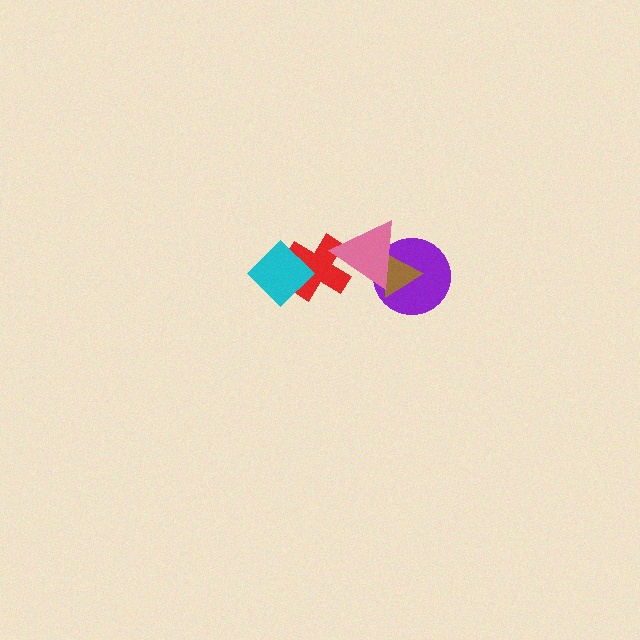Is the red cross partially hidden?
Yes, it is partially covered by another shape.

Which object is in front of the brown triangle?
The pink triangle is in front of the brown triangle.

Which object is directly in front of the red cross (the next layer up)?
The cyan diamond is directly in front of the red cross.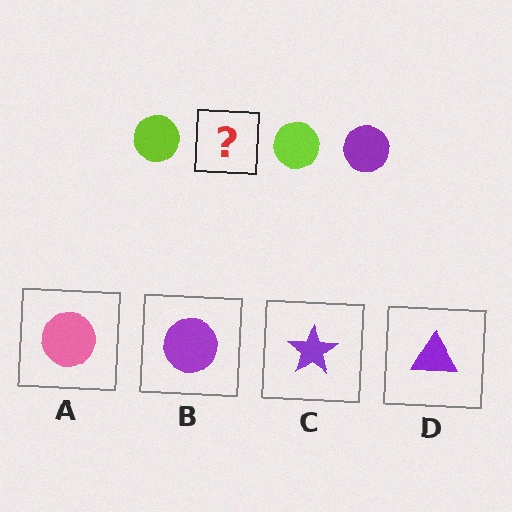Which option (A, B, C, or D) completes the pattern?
B.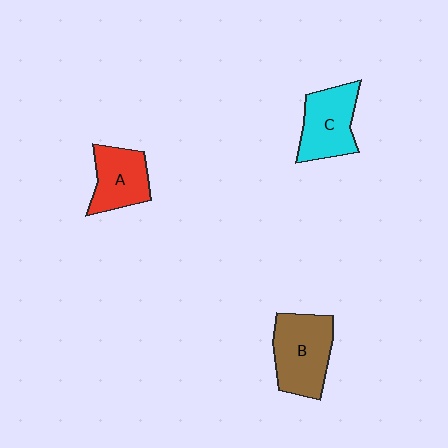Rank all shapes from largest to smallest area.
From largest to smallest: B (brown), C (cyan), A (red).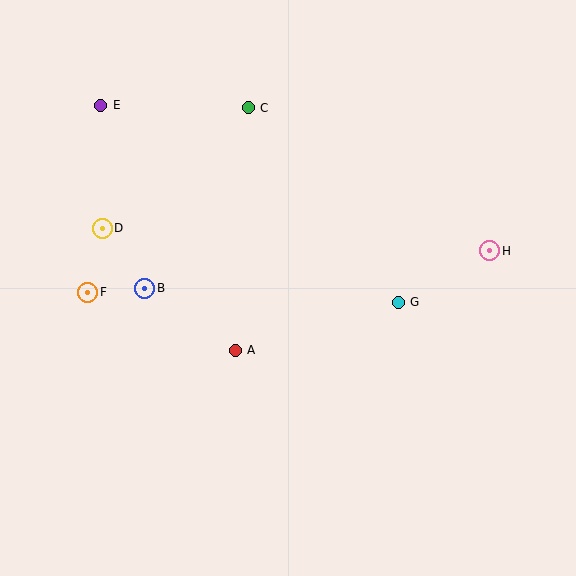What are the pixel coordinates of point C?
Point C is at (248, 108).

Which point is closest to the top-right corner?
Point H is closest to the top-right corner.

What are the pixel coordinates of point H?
Point H is at (490, 251).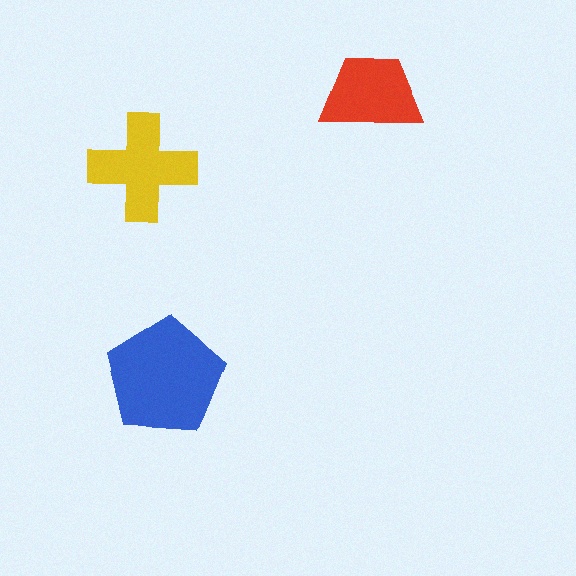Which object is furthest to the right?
The red trapezoid is rightmost.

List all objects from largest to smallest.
The blue pentagon, the yellow cross, the red trapezoid.